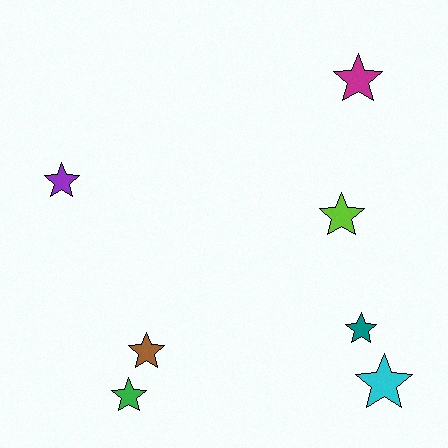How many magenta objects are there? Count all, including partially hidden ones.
There is 1 magenta object.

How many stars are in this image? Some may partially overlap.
There are 7 stars.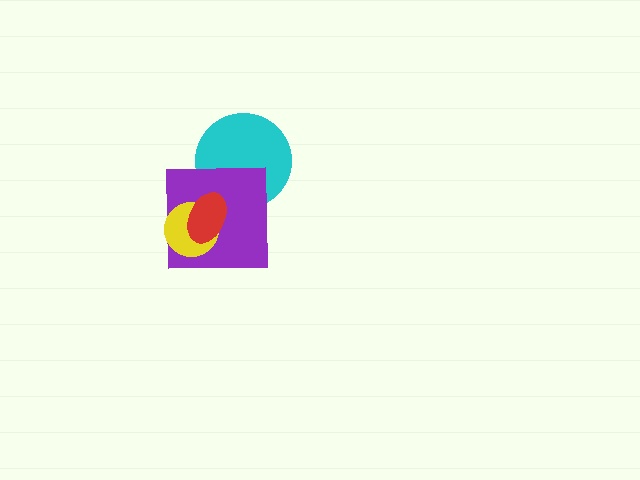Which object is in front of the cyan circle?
The purple square is in front of the cyan circle.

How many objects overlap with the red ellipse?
2 objects overlap with the red ellipse.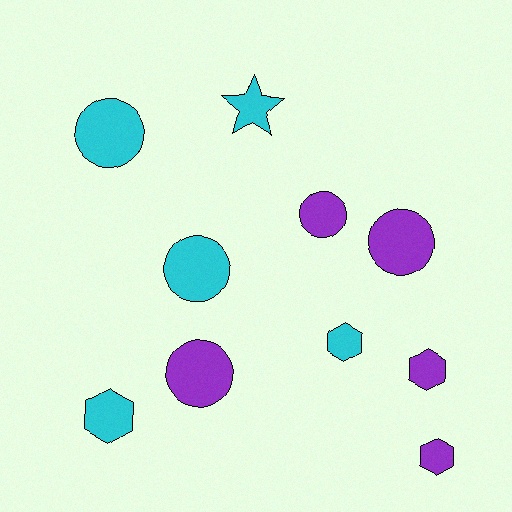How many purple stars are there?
There are no purple stars.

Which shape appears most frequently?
Circle, with 5 objects.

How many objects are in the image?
There are 10 objects.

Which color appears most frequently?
Purple, with 5 objects.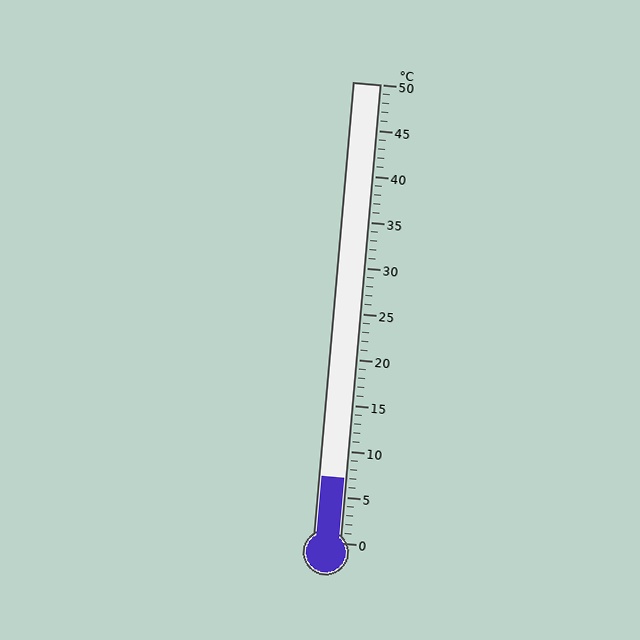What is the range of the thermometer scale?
The thermometer scale ranges from 0°C to 50°C.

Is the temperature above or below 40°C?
The temperature is below 40°C.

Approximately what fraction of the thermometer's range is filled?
The thermometer is filled to approximately 15% of its range.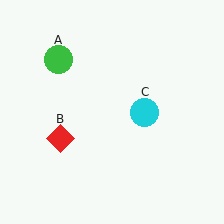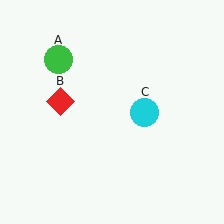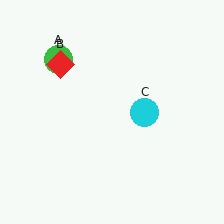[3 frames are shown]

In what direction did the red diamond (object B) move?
The red diamond (object B) moved up.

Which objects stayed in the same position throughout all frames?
Green circle (object A) and cyan circle (object C) remained stationary.